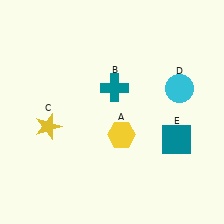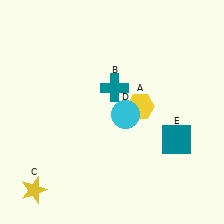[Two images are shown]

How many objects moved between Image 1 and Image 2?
3 objects moved between the two images.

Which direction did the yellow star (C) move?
The yellow star (C) moved down.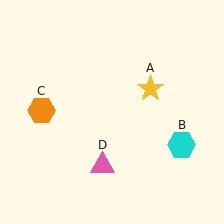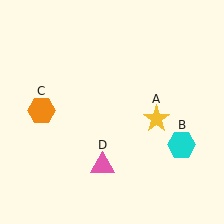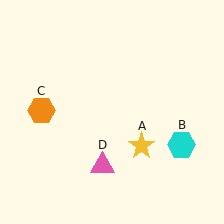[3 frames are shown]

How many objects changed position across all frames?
1 object changed position: yellow star (object A).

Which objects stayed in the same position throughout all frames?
Cyan hexagon (object B) and orange hexagon (object C) and pink triangle (object D) remained stationary.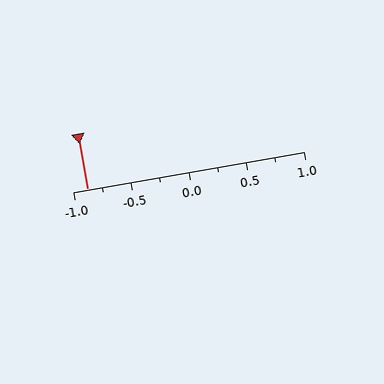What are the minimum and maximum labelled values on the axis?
The axis runs from -1.0 to 1.0.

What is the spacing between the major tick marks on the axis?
The major ticks are spaced 0.5 apart.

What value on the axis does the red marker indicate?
The marker indicates approximately -0.88.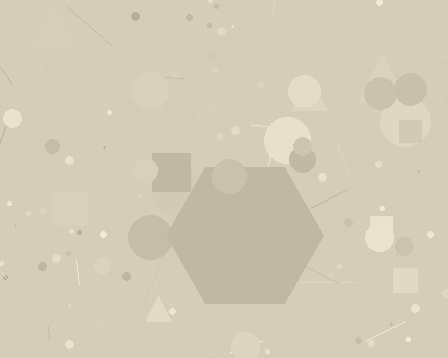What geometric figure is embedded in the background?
A hexagon is embedded in the background.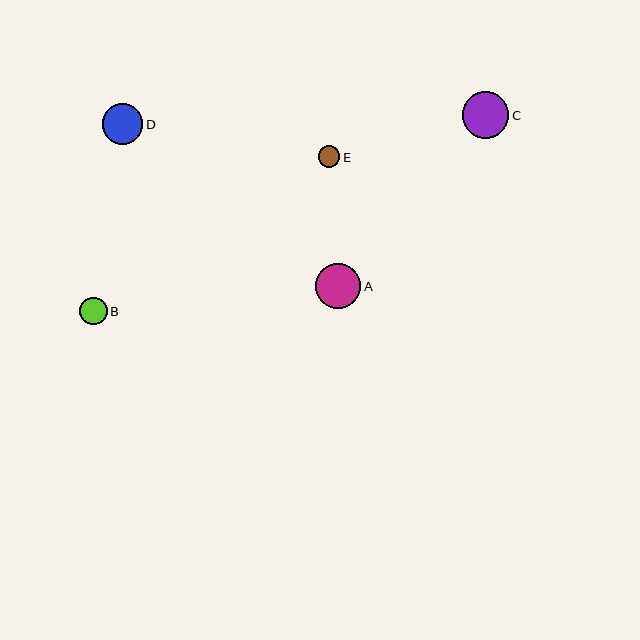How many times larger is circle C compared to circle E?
Circle C is approximately 2.1 times the size of circle E.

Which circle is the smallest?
Circle E is the smallest with a size of approximately 22 pixels.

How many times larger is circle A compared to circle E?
Circle A is approximately 2.1 times the size of circle E.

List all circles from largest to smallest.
From largest to smallest: C, A, D, B, E.